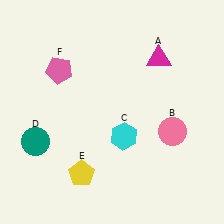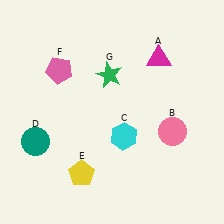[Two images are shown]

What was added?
A green star (G) was added in Image 2.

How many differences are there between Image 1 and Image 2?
There is 1 difference between the two images.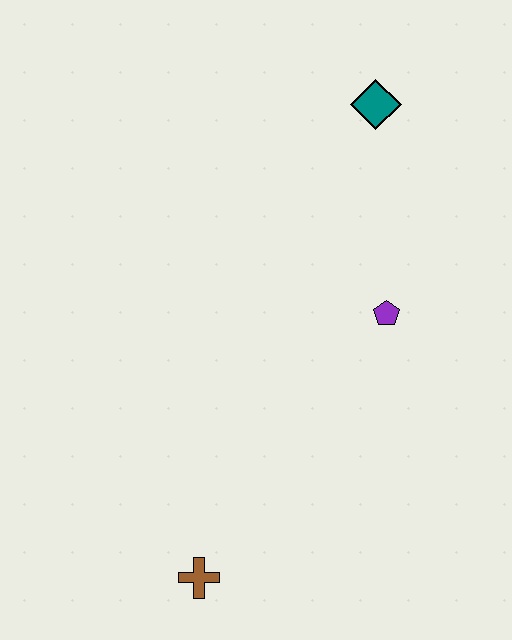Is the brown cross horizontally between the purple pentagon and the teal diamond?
No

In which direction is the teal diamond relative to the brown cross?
The teal diamond is above the brown cross.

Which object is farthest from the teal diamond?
The brown cross is farthest from the teal diamond.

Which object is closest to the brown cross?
The purple pentagon is closest to the brown cross.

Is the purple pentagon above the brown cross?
Yes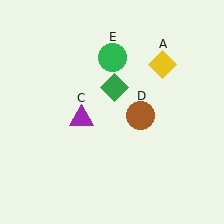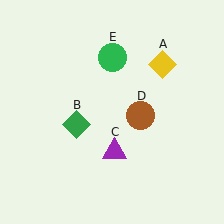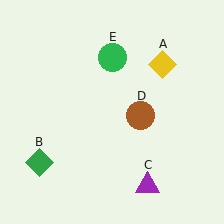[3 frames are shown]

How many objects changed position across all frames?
2 objects changed position: green diamond (object B), purple triangle (object C).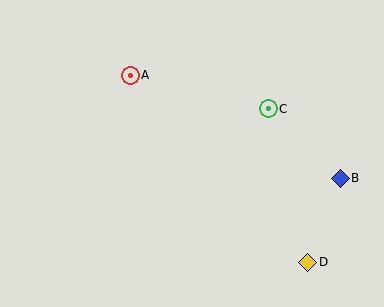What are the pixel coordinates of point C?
Point C is at (268, 109).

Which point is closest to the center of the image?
Point C at (268, 109) is closest to the center.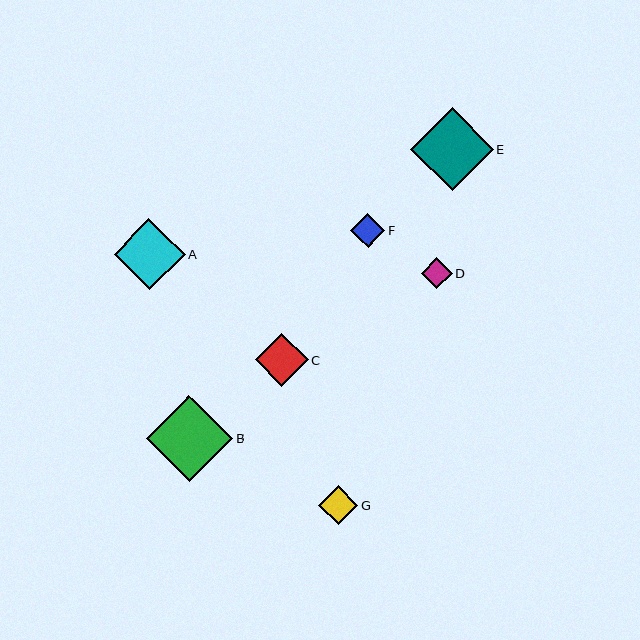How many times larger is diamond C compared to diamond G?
Diamond C is approximately 1.3 times the size of diamond G.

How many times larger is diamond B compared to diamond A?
Diamond B is approximately 1.2 times the size of diamond A.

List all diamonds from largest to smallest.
From largest to smallest: B, E, A, C, G, F, D.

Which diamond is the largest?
Diamond B is the largest with a size of approximately 86 pixels.